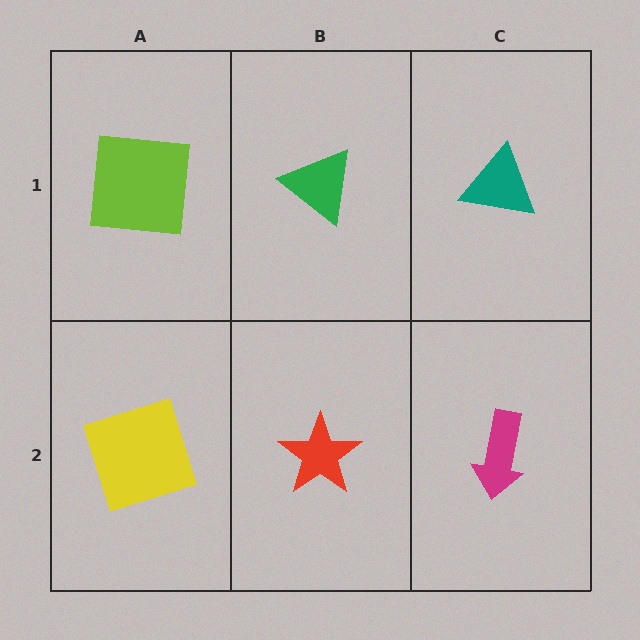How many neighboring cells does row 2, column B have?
3.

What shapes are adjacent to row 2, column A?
A lime square (row 1, column A), a red star (row 2, column B).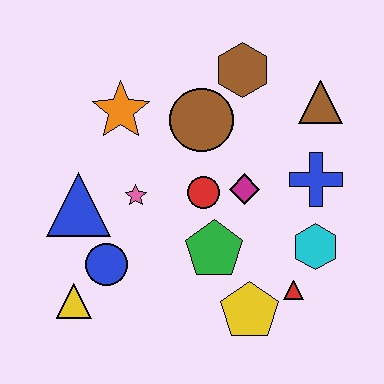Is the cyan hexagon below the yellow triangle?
No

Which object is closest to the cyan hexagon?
The red triangle is closest to the cyan hexagon.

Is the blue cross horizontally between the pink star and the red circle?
No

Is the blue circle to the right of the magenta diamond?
No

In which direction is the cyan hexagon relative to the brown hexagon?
The cyan hexagon is below the brown hexagon.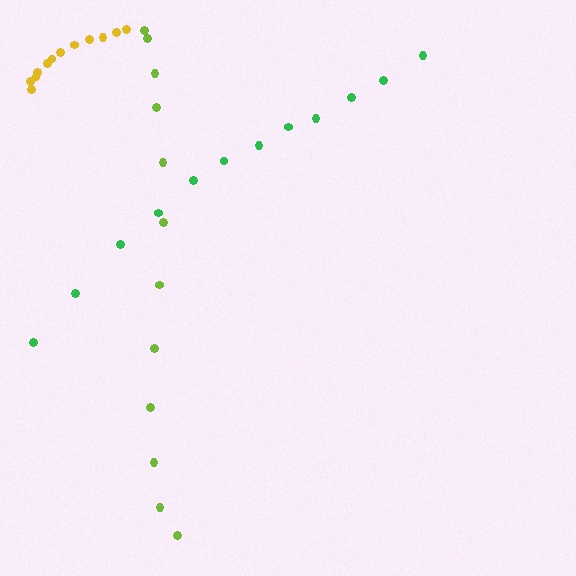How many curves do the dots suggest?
There are 3 distinct paths.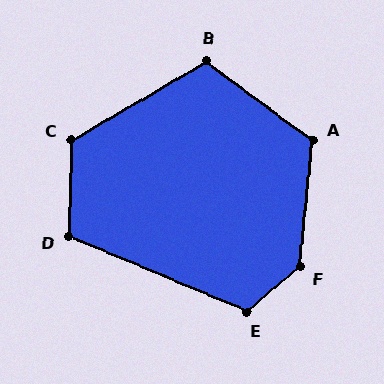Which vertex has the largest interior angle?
F, at approximately 136 degrees.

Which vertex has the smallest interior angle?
D, at approximately 111 degrees.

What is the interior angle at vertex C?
Approximately 122 degrees (obtuse).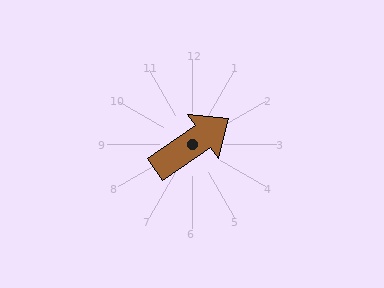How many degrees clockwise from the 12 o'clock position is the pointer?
Approximately 55 degrees.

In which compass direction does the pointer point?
Northeast.